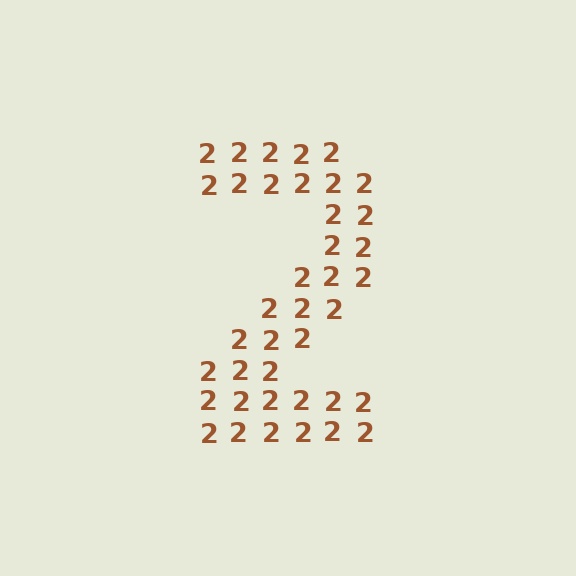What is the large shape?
The large shape is the digit 2.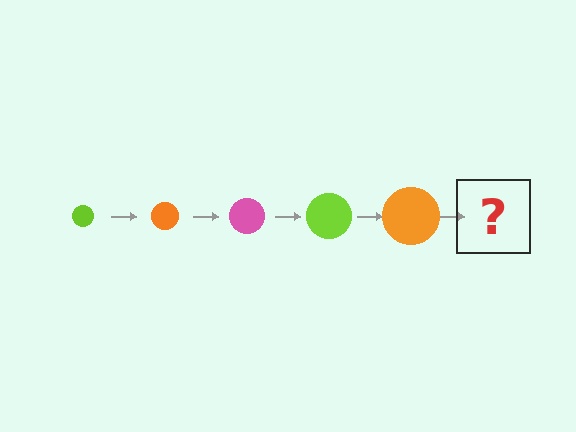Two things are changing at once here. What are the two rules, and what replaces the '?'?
The two rules are that the circle grows larger each step and the color cycles through lime, orange, and pink. The '?' should be a pink circle, larger than the previous one.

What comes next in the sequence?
The next element should be a pink circle, larger than the previous one.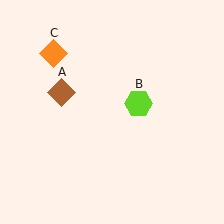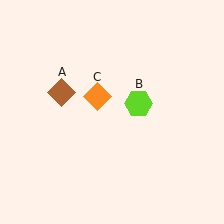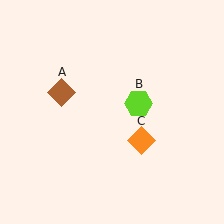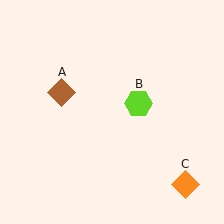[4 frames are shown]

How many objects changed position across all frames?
1 object changed position: orange diamond (object C).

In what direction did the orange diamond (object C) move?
The orange diamond (object C) moved down and to the right.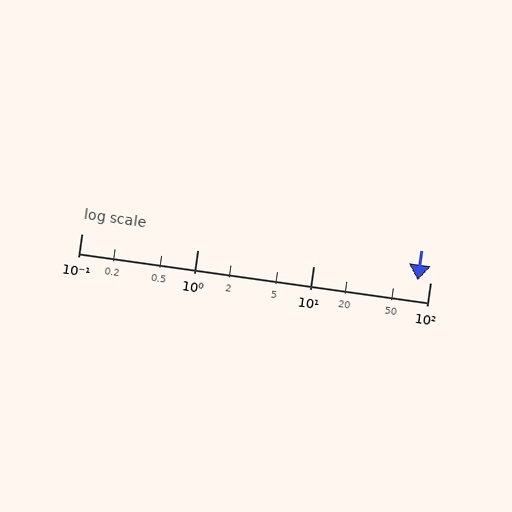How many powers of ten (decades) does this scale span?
The scale spans 3 decades, from 0.1 to 100.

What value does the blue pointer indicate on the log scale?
The pointer indicates approximately 78.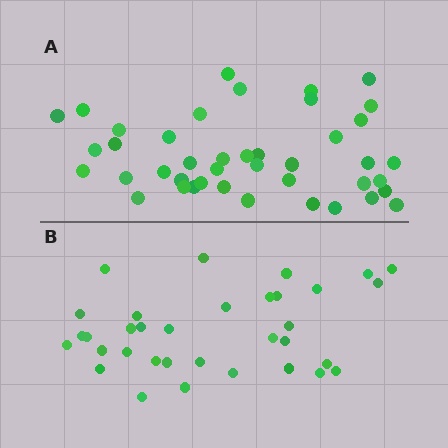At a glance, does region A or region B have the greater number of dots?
Region A (the top region) has more dots.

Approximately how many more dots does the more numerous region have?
Region A has roughly 8 or so more dots than region B.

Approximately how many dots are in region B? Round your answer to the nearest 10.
About 30 dots. (The exact count is 34, which rounds to 30.)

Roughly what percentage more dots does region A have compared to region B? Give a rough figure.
About 25% more.